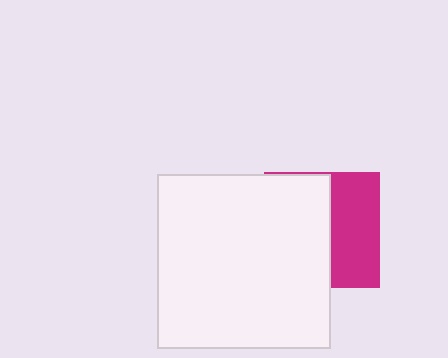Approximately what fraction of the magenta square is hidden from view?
Roughly 58% of the magenta square is hidden behind the white square.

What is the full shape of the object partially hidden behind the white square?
The partially hidden object is a magenta square.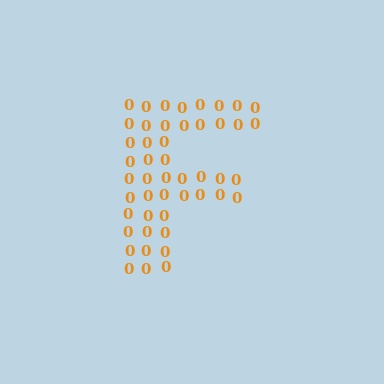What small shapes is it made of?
It is made of small digit 0's.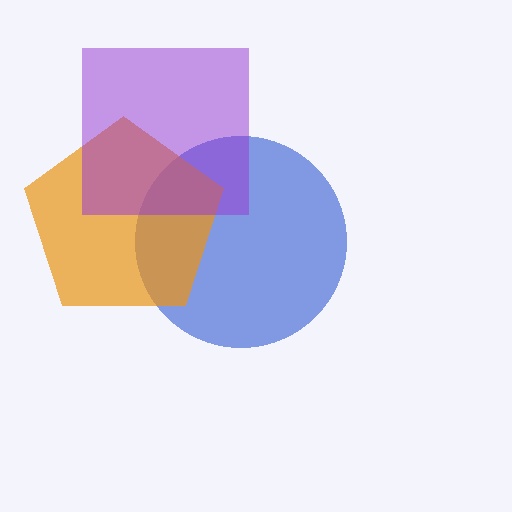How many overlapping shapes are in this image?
There are 3 overlapping shapes in the image.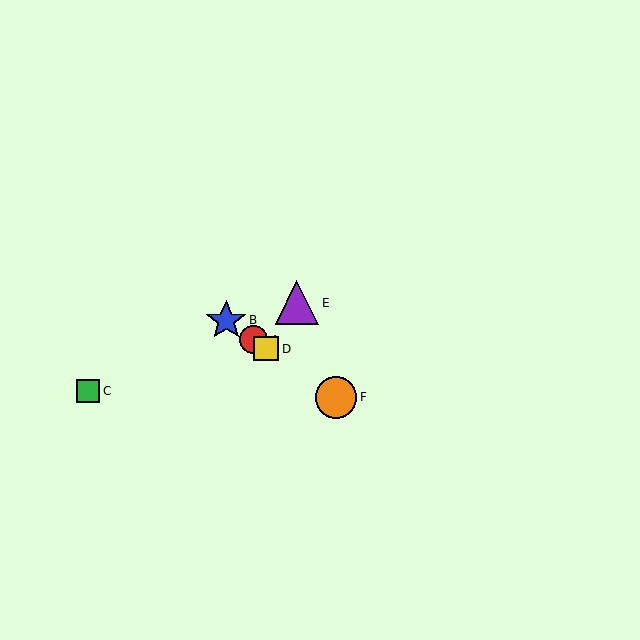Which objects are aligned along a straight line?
Objects A, B, D, F are aligned along a straight line.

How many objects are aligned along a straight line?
4 objects (A, B, D, F) are aligned along a straight line.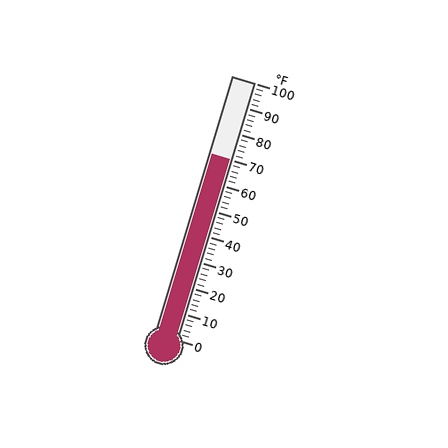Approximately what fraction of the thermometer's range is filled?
The thermometer is filled to approximately 70% of its range.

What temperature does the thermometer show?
The thermometer shows approximately 70°F.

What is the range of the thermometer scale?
The thermometer scale ranges from 0°F to 100°F.